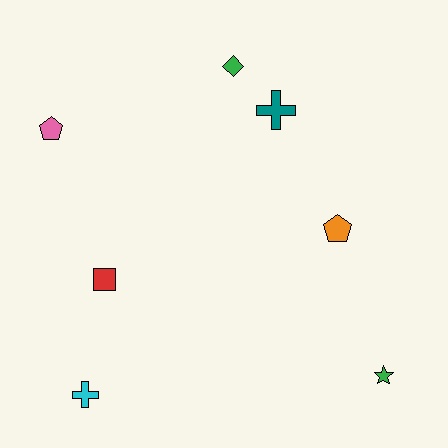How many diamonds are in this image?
There is 1 diamond.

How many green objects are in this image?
There are 2 green objects.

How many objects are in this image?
There are 7 objects.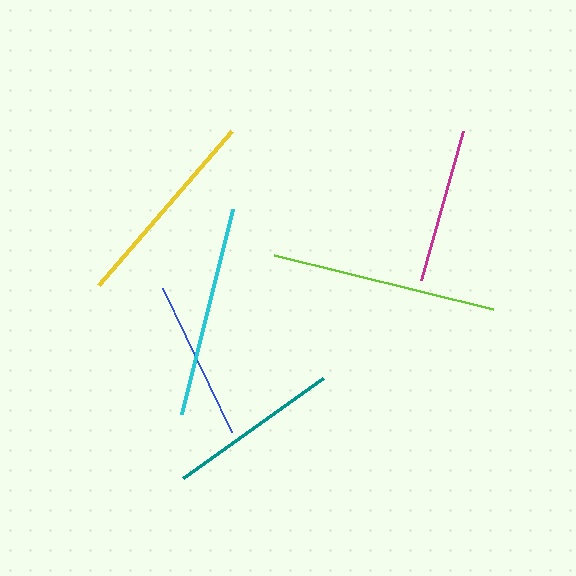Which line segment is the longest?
The lime line is the longest at approximately 226 pixels.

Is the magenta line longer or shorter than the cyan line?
The cyan line is longer than the magenta line.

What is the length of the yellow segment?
The yellow segment is approximately 204 pixels long.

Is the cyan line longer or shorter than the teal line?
The cyan line is longer than the teal line.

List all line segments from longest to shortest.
From longest to shortest: lime, cyan, yellow, teal, blue, magenta.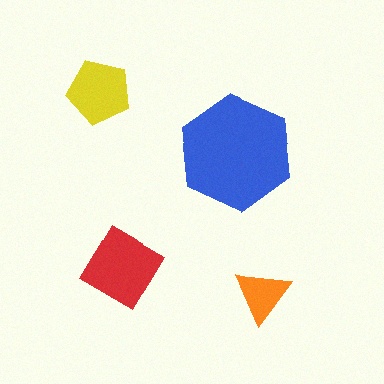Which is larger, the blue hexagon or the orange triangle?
The blue hexagon.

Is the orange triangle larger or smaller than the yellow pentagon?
Smaller.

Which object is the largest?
The blue hexagon.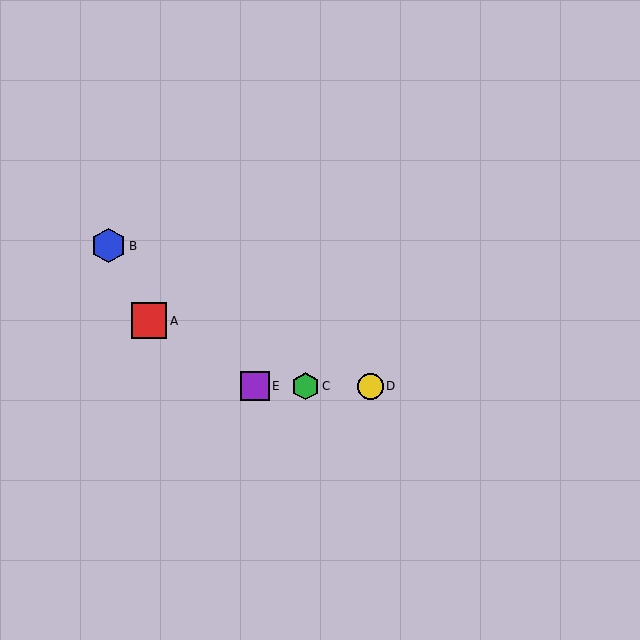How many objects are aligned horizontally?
3 objects (C, D, E) are aligned horizontally.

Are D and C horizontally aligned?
Yes, both are at y≈386.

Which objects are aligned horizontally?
Objects C, D, E are aligned horizontally.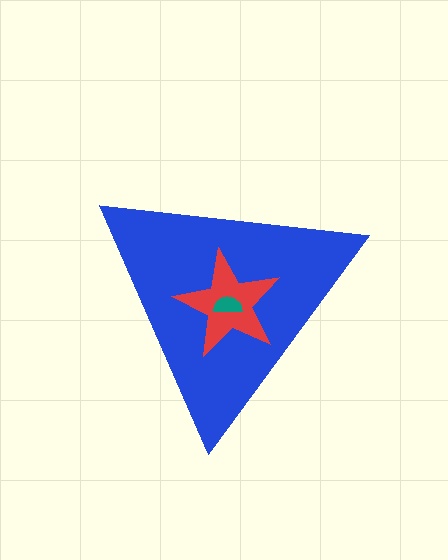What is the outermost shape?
The blue triangle.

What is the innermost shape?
The teal semicircle.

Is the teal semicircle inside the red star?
Yes.